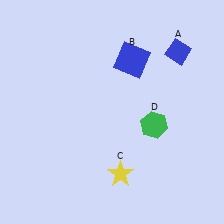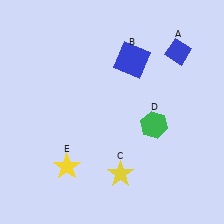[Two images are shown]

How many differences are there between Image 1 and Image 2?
There is 1 difference between the two images.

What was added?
A yellow star (E) was added in Image 2.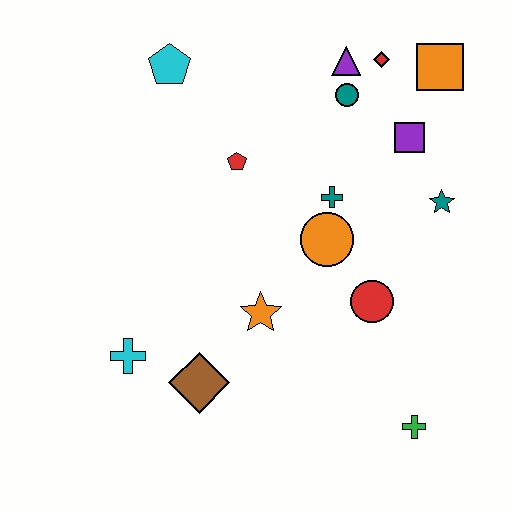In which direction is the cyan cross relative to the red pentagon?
The cyan cross is below the red pentagon.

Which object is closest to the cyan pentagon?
The red pentagon is closest to the cyan pentagon.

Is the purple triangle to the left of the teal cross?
No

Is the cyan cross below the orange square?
Yes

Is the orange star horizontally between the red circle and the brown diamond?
Yes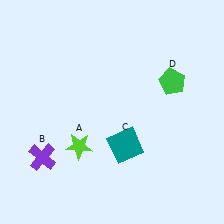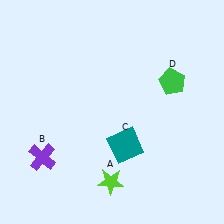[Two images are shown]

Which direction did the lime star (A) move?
The lime star (A) moved down.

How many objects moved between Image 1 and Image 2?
1 object moved between the two images.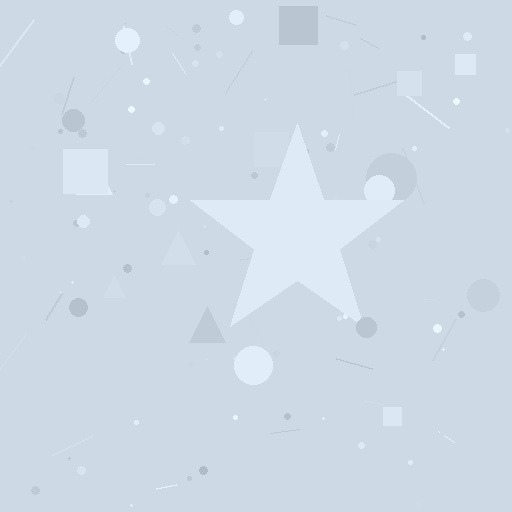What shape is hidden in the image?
A star is hidden in the image.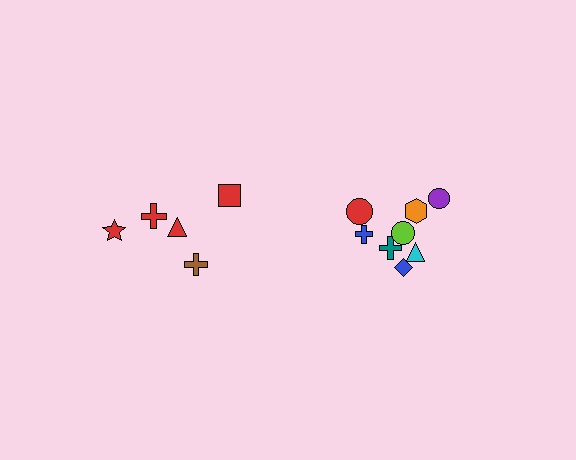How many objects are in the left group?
There are 5 objects.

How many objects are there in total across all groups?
There are 13 objects.